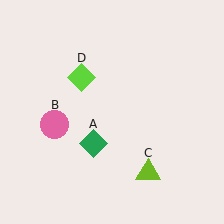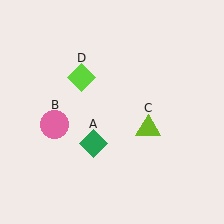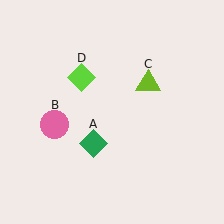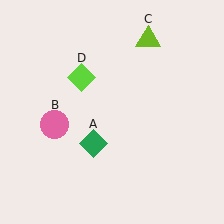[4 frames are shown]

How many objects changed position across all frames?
1 object changed position: lime triangle (object C).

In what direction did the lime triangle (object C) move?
The lime triangle (object C) moved up.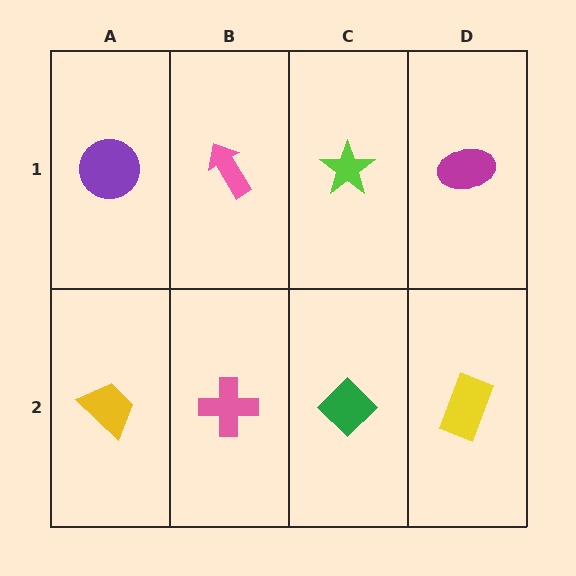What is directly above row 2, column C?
A lime star.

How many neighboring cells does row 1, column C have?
3.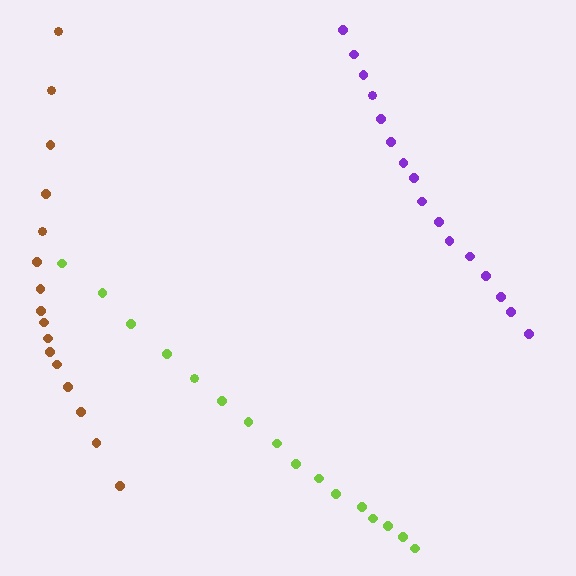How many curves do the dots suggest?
There are 3 distinct paths.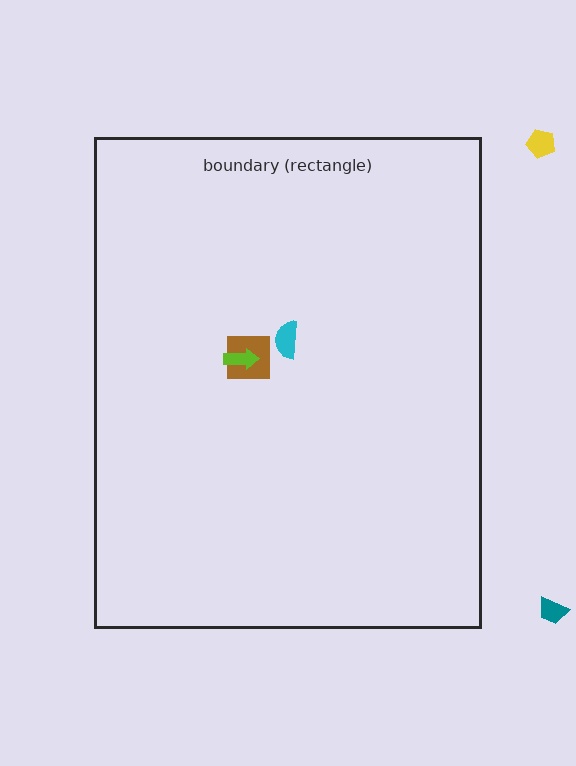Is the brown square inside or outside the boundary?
Inside.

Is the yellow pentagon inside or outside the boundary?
Outside.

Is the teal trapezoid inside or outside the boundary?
Outside.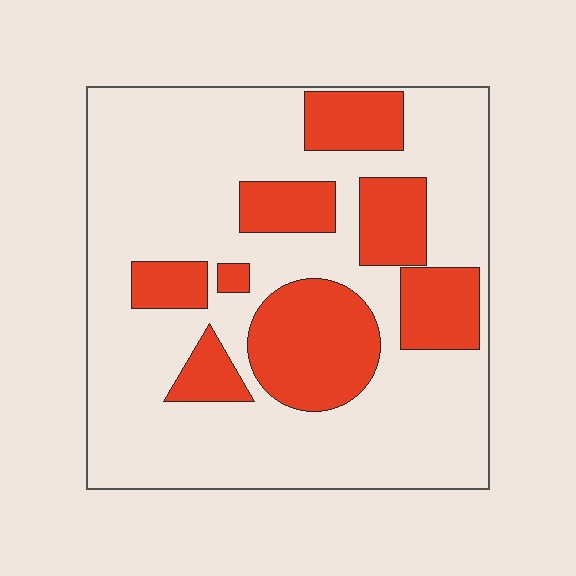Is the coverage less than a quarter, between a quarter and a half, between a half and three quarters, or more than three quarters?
Between a quarter and a half.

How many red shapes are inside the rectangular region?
8.